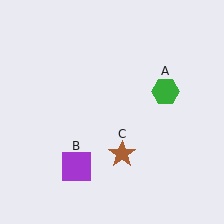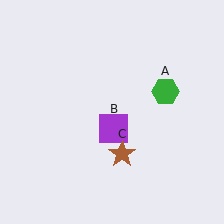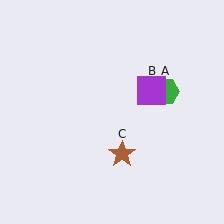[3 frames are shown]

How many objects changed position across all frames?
1 object changed position: purple square (object B).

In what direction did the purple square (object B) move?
The purple square (object B) moved up and to the right.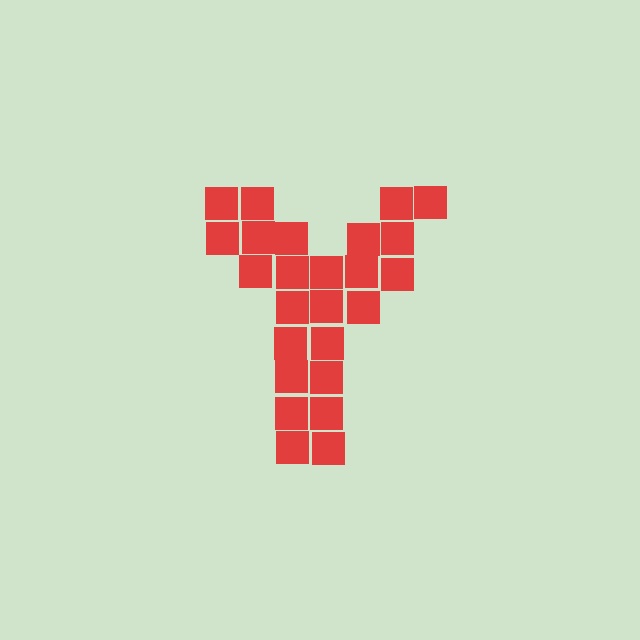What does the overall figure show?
The overall figure shows the letter Y.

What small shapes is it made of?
It is made of small squares.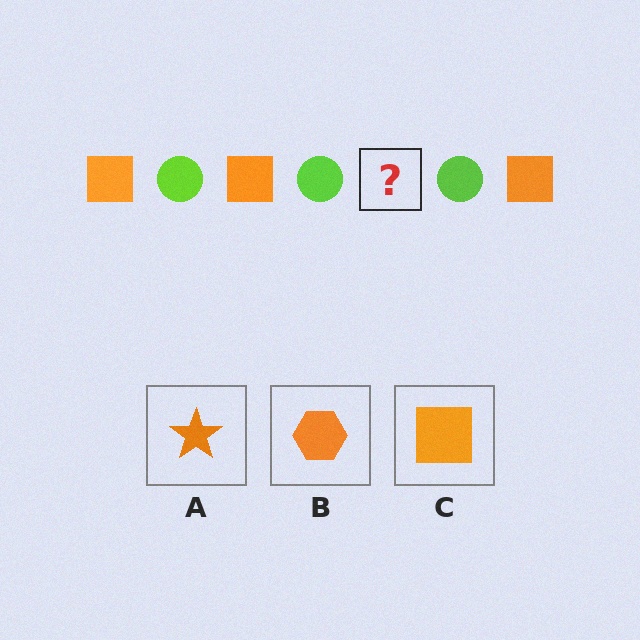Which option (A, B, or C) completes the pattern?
C.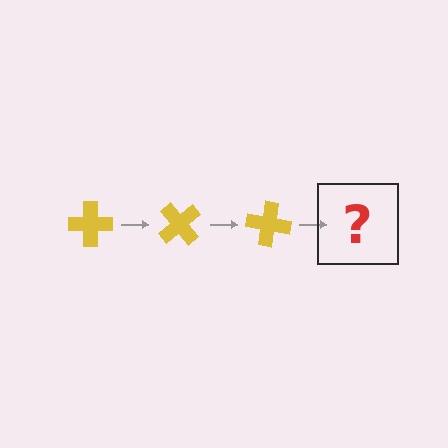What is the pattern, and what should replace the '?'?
The pattern is that the cross rotates 50 degrees each step. The '?' should be a yellow cross rotated 150 degrees.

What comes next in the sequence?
The next element should be a yellow cross rotated 150 degrees.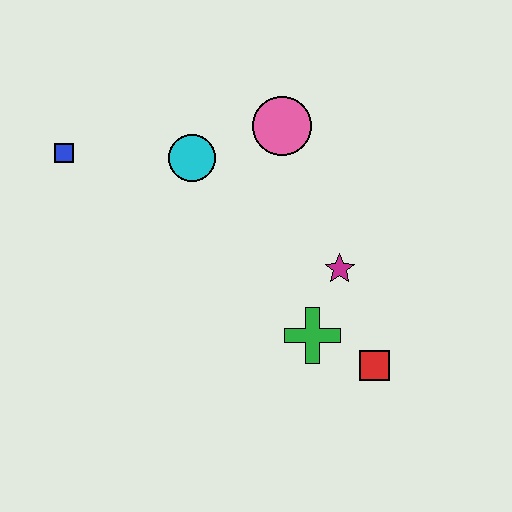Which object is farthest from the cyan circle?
The red square is farthest from the cyan circle.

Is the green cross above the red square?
Yes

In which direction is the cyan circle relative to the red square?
The cyan circle is above the red square.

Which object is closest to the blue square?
The cyan circle is closest to the blue square.